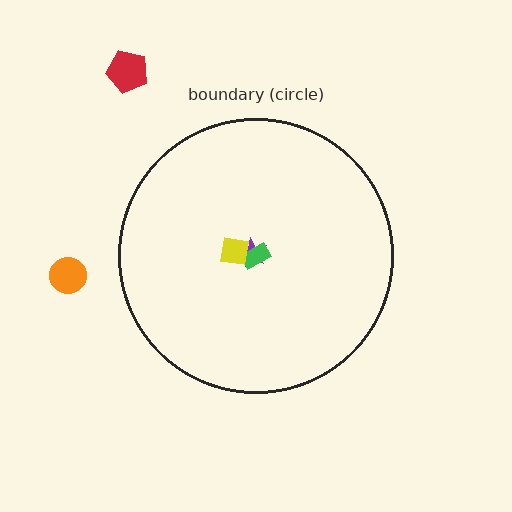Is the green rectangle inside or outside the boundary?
Inside.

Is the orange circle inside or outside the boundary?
Outside.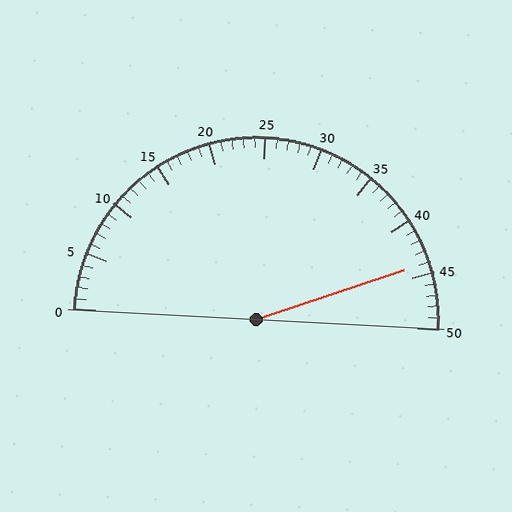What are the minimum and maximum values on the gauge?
The gauge ranges from 0 to 50.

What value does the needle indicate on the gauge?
The needle indicates approximately 44.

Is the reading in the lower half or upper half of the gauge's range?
The reading is in the upper half of the range (0 to 50).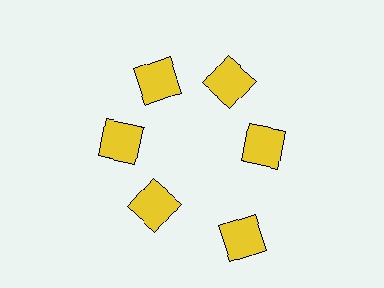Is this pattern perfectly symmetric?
No. The 6 yellow squares are arranged in a ring, but one element near the 5 o'clock position is pushed outward from the center, breaking the 6-fold rotational symmetry.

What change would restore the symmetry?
The symmetry would be restored by moving it inward, back onto the ring so that all 6 squares sit at equal angles and equal distance from the center.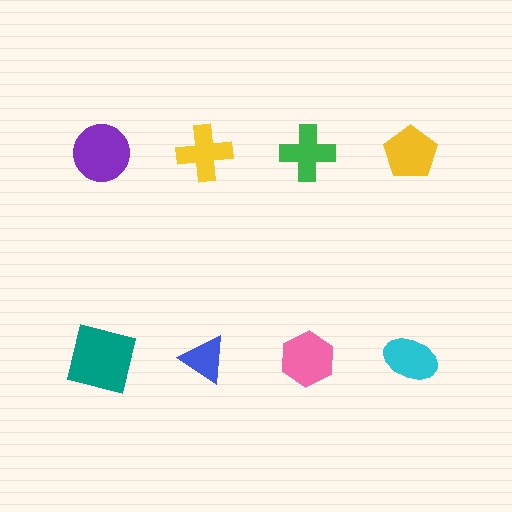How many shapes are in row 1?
4 shapes.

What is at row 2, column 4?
A cyan ellipse.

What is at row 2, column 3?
A pink hexagon.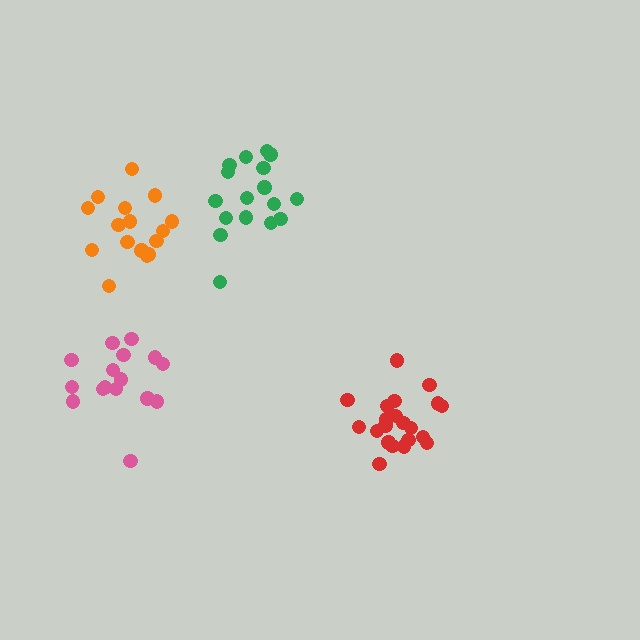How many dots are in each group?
Group 1: 16 dots, Group 2: 21 dots, Group 3: 17 dots, Group 4: 16 dots (70 total).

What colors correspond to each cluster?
The clusters are colored: pink, red, green, orange.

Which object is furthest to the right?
The red cluster is rightmost.